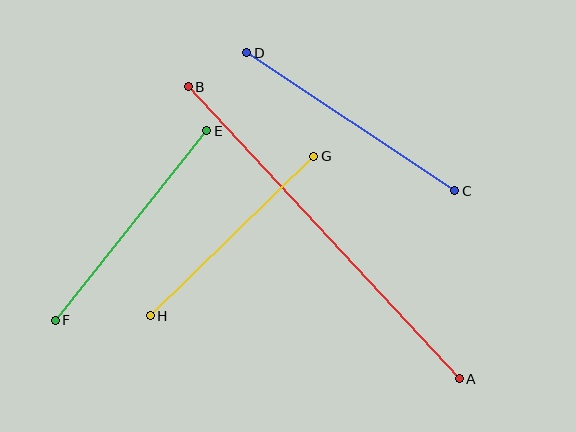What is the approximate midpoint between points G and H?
The midpoint is at approximately (232, 236) pixels.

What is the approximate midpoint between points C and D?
The midpoint is at approximately (351, 122) pixels.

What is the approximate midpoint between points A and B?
The midpoint is at approximately (324, 233) pixels.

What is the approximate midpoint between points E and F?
The midpoint is at approximately (131, 226) pixels.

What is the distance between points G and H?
The distance is approximately 229 pixels.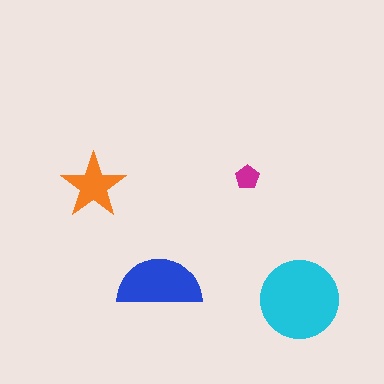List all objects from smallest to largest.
The magenta pentagon, the orange star, the blue semicircle, the cyan circle.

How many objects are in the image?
There are 4 objects in the image.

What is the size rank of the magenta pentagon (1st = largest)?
4th.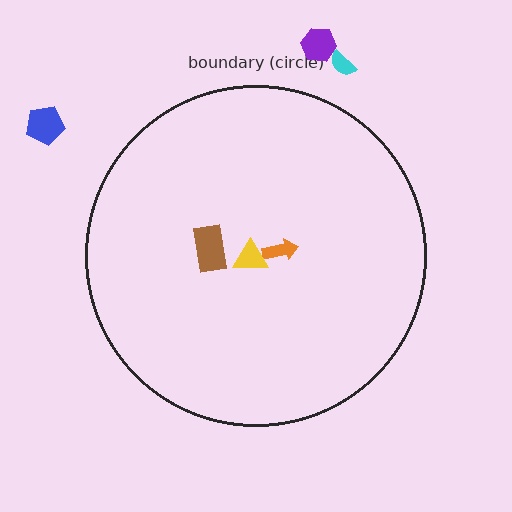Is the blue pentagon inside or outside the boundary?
Outside.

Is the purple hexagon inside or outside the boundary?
Outside.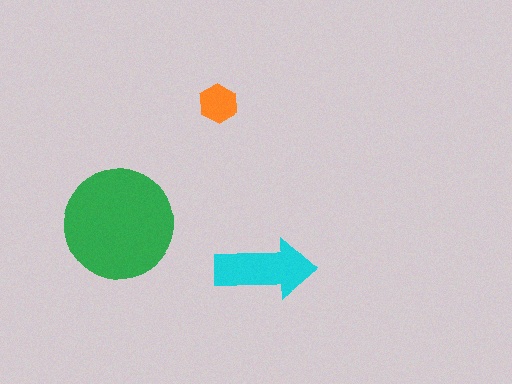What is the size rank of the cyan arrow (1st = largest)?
2nd.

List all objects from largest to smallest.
The green circle, the cyan arrow, the orange hexagon.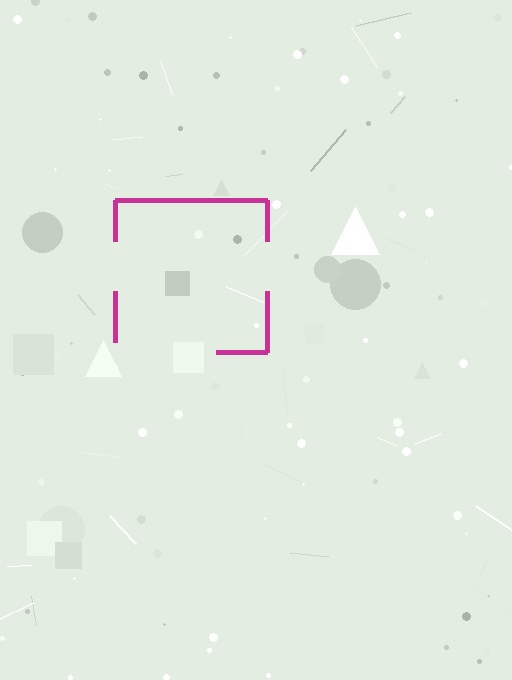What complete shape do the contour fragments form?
The contour fragments form a square.